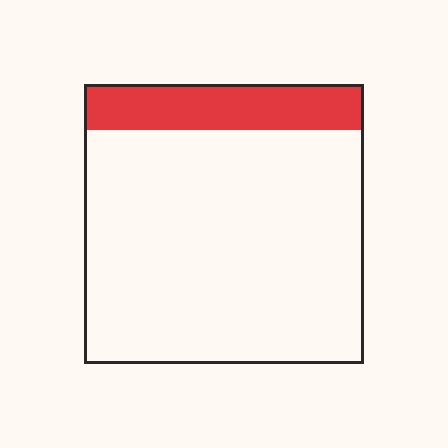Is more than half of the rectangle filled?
No.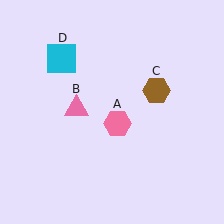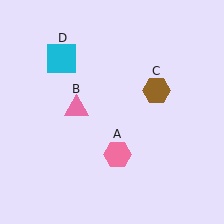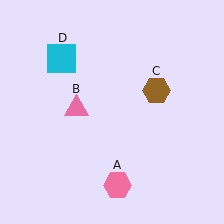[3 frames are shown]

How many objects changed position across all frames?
1 object changed position: pink hexagon (object A).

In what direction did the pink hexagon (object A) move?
The pink hexagon (object A) moved down.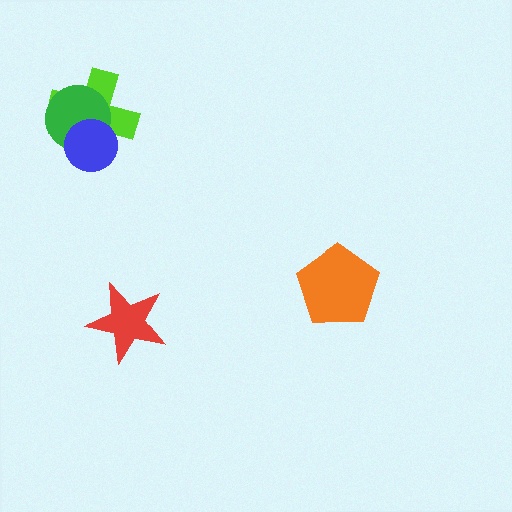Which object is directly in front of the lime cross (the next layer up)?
The green circle is directly in front of the lime cross.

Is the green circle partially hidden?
Yes, it is partially covered by another shape.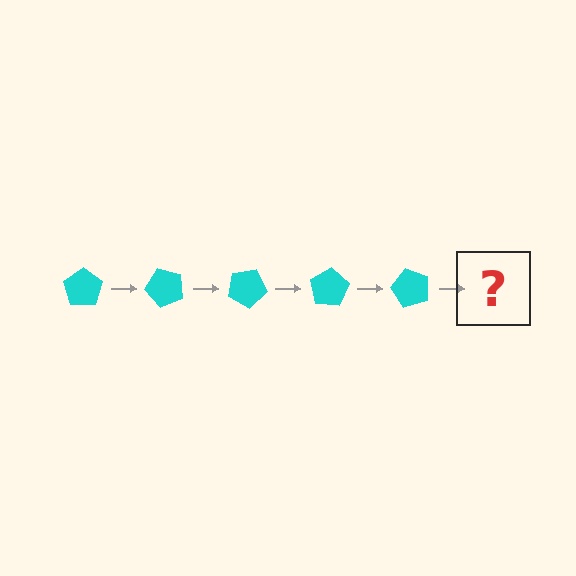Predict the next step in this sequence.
The next step is a cyan pentagon rotated 250 degrees.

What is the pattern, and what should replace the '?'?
The pattern is that the pentagon rotates 50 degrees each step. The '?' should be a cyan pentagon rotated 250 degrees.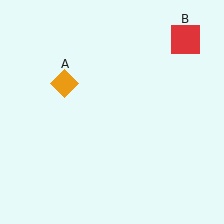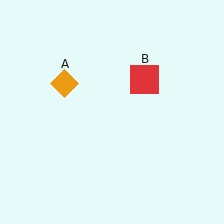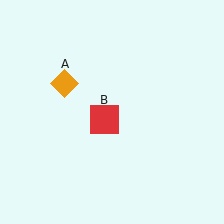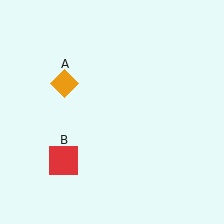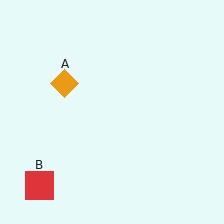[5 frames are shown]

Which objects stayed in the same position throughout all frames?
Orange diamond (object A) remained stationary.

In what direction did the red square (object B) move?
The red square (object B) moved down and to the left.